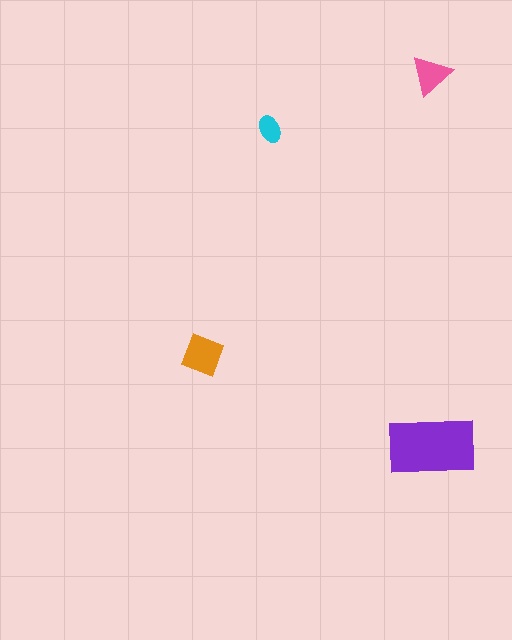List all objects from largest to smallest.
The purple rectangle, the orange diamond, the pink triangle, the cyan ellipse.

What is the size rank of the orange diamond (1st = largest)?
2nd.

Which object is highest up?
The pink triangle is topmost.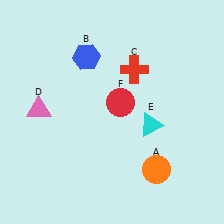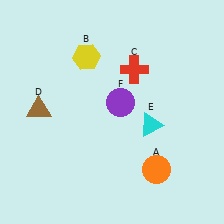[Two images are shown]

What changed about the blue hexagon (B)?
In Image 1, B is blue. In Image 2, it changed to yellow.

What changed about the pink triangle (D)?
In Image 1, D is pink. In Image 2, it changed to brown.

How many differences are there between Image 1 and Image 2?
There are 3 differences between the two images.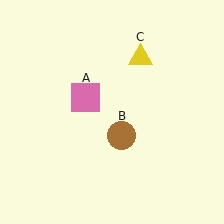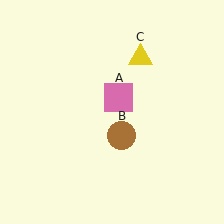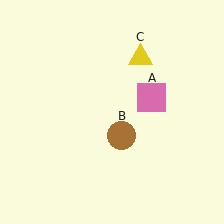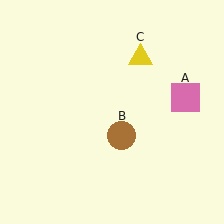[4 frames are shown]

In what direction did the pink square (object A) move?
The pink square (object A) moved right.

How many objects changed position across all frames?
1 object changed position: pink square (object A).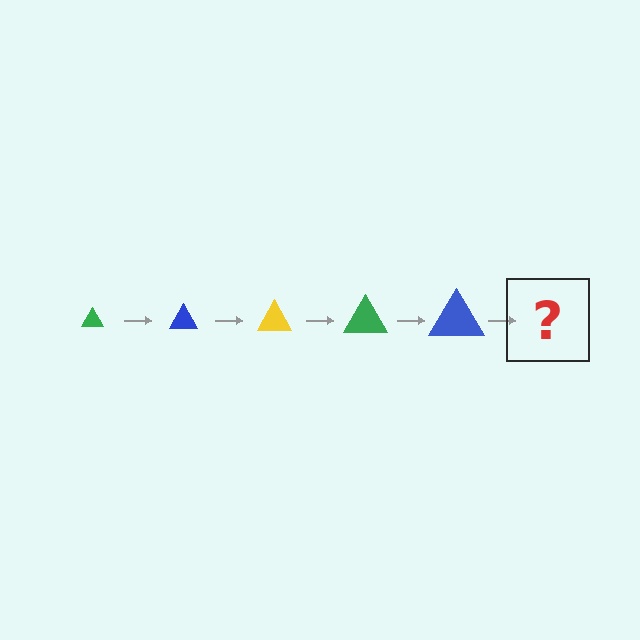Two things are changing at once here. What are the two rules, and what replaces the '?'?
The two rules are that the triangle grows larger each step and the color cycles through green, blue, and yellow. The '?' should be a yellow triangle, larger than the previous one.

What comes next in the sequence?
The next element should be a yellow triangle, larger than the previous one.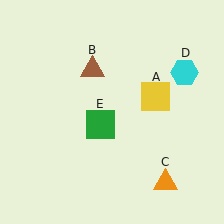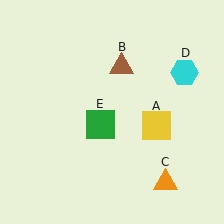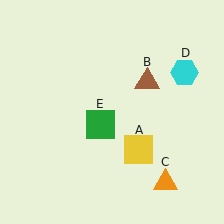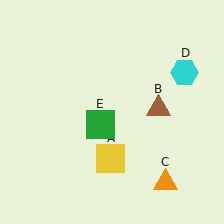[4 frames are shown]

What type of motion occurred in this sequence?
The yellow square (object A), brown triangle (object B) rotated clockwise around the center of the scene.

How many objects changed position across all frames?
2 objects changed position: yellow square (object A), brown triangle (object B).